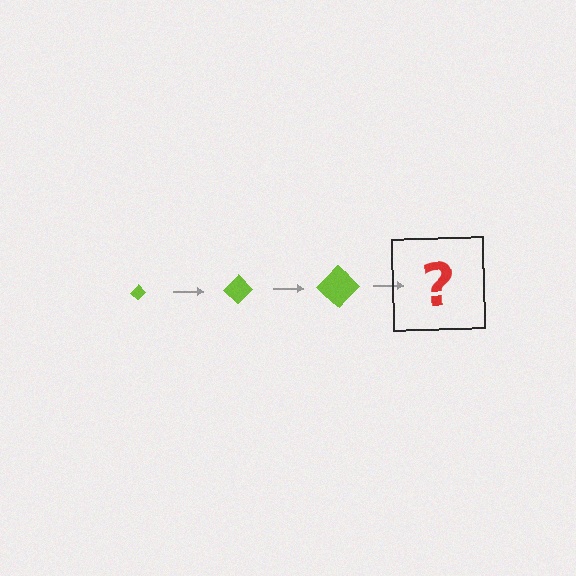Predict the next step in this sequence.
The next step is a lime diamond, larger than the previous one.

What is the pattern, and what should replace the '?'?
The pattern is that the diamond gets progressively larger each step. The '?' should be a lime diamond, larger than the previous one.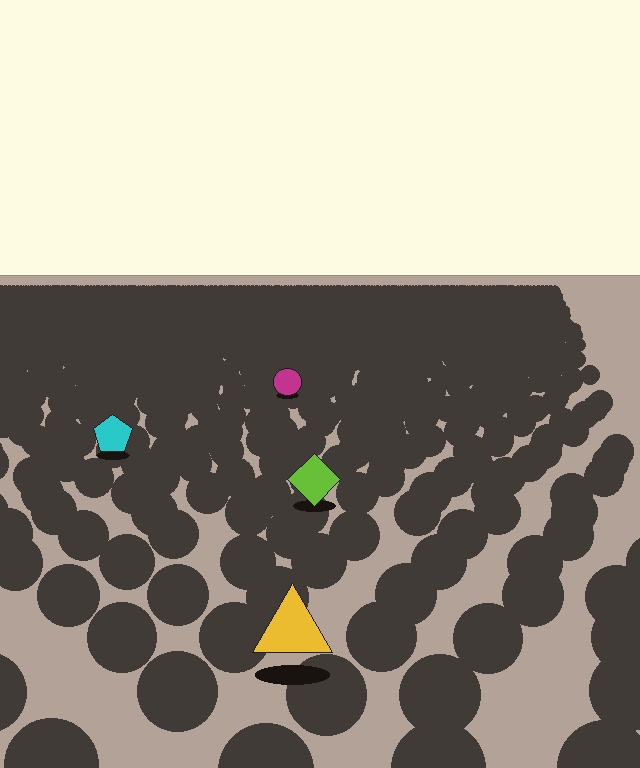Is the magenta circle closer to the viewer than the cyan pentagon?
No. The cyan pentagon is closer — you can tell from the texture gradient: the ground texture is coarser near it.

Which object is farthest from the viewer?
The magenta circle is farthest from the viewer. It appears smaller and the ground texture around it is denser.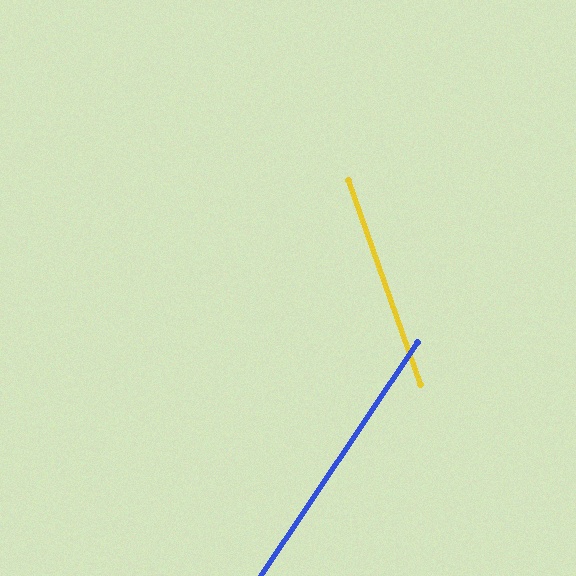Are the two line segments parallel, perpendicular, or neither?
Neither parallel nor perpendicular — they differ by about 53°.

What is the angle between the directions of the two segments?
Approximately 53 degrees.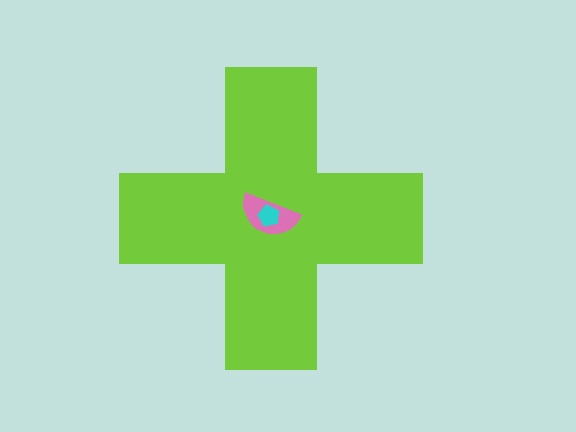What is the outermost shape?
The lime cross.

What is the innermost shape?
The cyan pentagon.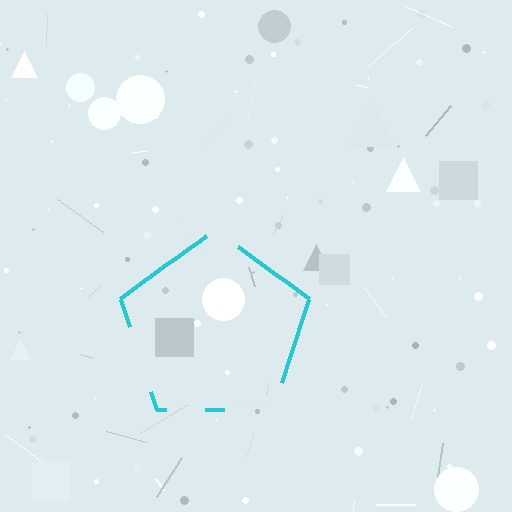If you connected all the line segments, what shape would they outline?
They would outline a pentagon.